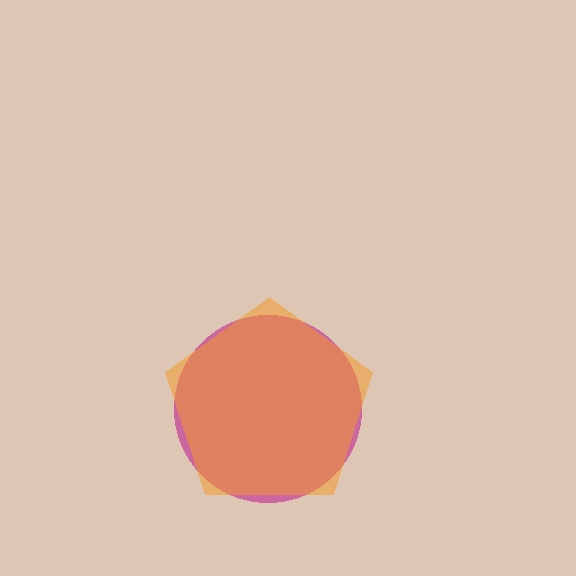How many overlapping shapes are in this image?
There are 2 overlapping shapes in the image.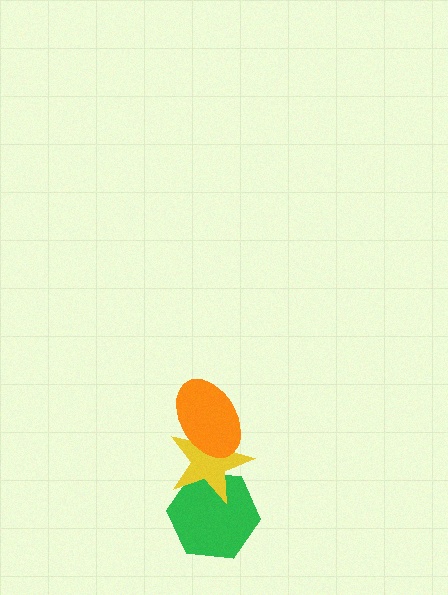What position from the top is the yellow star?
The yellow star is 2nd from the top.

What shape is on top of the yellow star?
The orange ellipse is on top of the yellow star.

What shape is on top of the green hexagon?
The yellow star is on top of the green hexagon.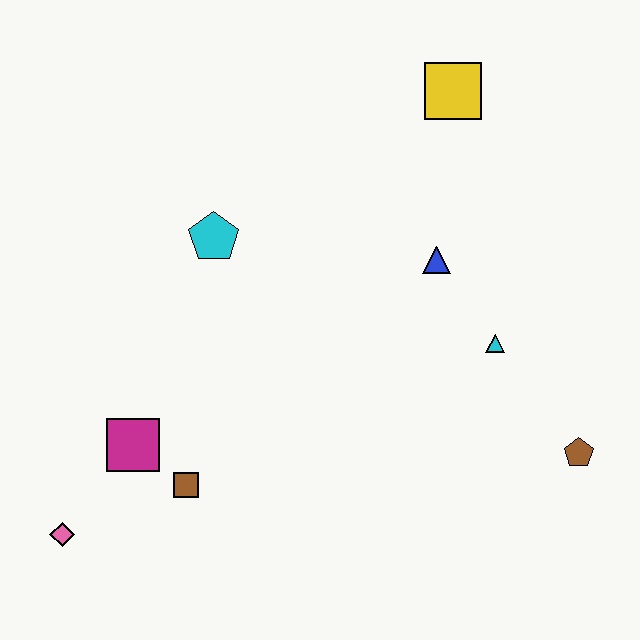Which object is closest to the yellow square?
The blue triangle is closest to the yellow square.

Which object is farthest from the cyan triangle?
The pink diamond is farthest from the cyan triangle.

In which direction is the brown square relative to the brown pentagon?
The brown square is to the left of the brown pentagon.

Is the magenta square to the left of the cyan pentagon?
Yes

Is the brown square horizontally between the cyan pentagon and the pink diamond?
Yes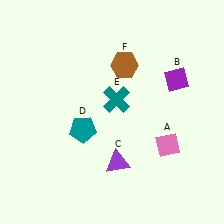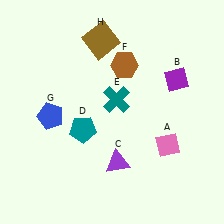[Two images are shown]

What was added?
A blue pentagon (G), a brown square (H) were added in Image 2.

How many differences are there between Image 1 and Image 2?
There are 2 differences between the two images.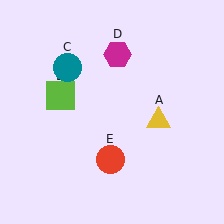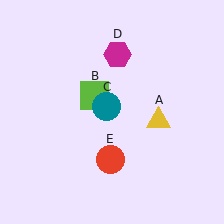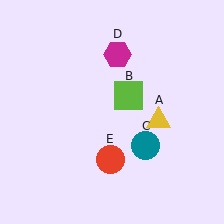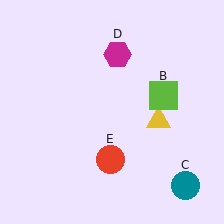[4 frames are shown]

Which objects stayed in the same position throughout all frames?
Yellow triangle (object A) and magenta hexagon (object D) and red circle (object E) remained stationary.